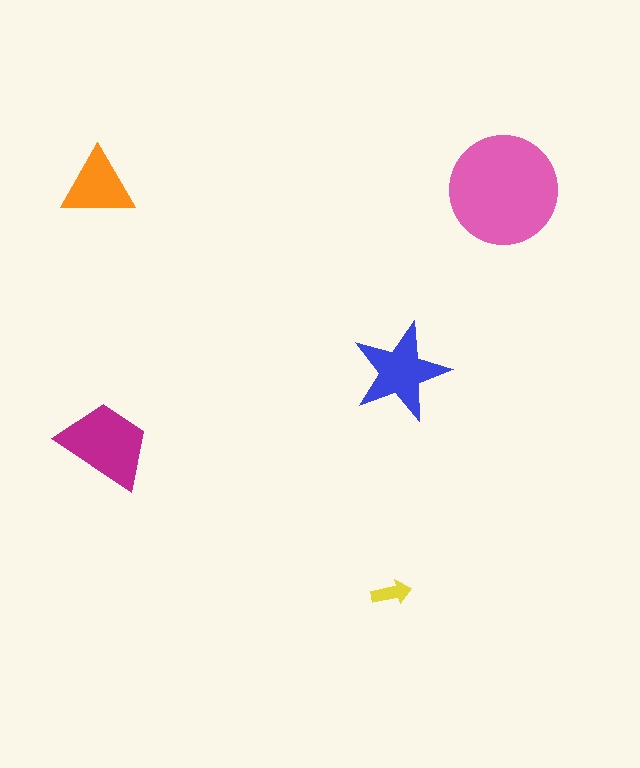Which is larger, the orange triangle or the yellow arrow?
The orange triangle.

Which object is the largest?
The pink circle.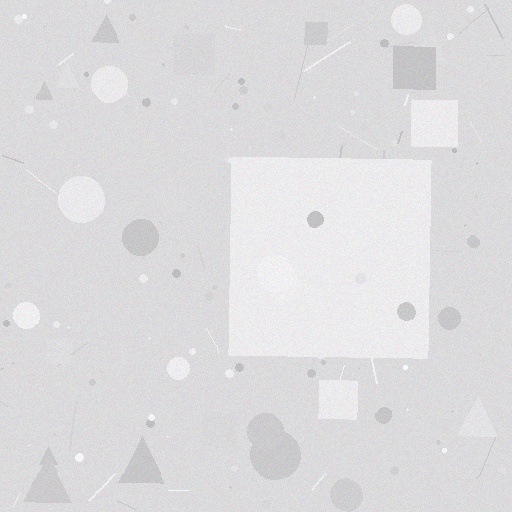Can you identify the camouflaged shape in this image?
The camouflaged shape is a square.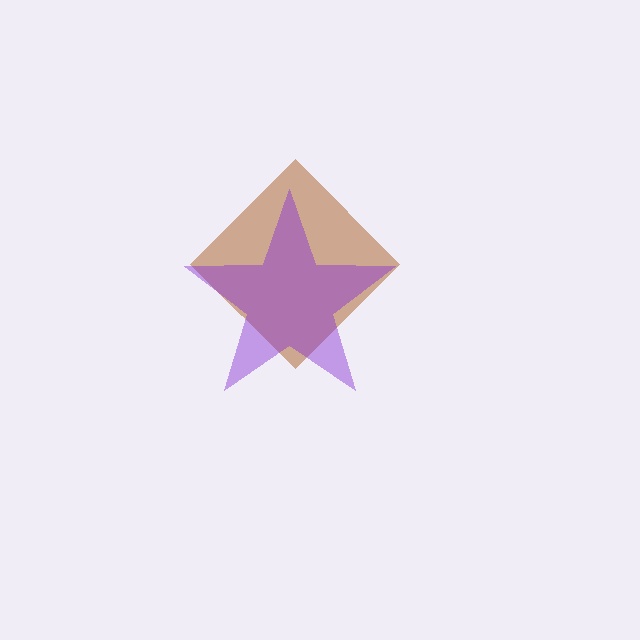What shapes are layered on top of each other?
The layered shapes are: a brown diamond, a purple star.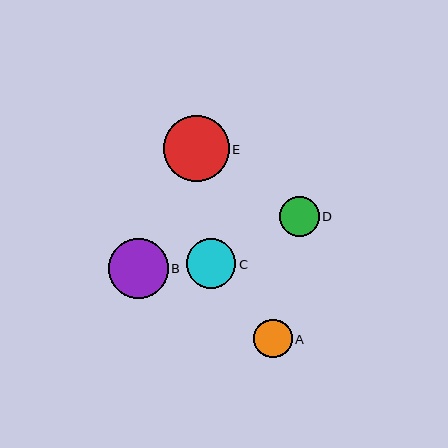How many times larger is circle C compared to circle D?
Circle C is approximately 1.3 times the size of circle D.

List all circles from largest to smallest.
From largest to smallest: E, B, C, D, A.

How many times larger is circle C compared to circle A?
Circle C is approximately 1.3 times the size of circle A.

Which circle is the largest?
Circle E is the largest with a size of approximately 66 pixels.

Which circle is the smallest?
Circle A is the smallest with a size of approximately 38 pixels.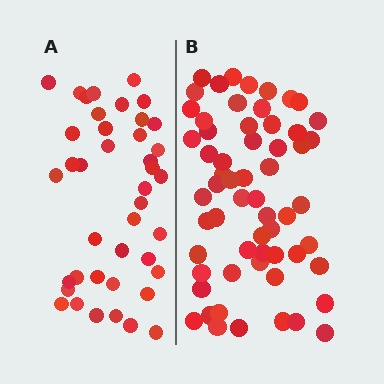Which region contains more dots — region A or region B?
Region B (the right region) has more dots.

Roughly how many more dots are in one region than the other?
Region B has approximately 20 more dots than region A.